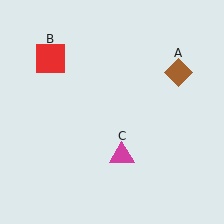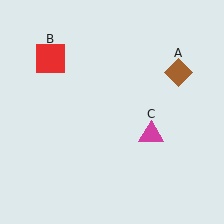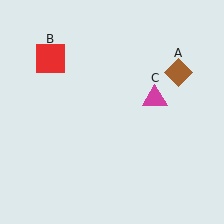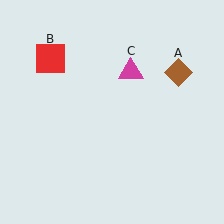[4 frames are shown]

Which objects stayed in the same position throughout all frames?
Brown diamond (object A) and red square (object B) remained stationary.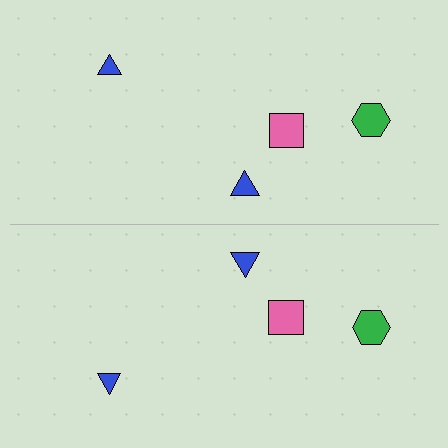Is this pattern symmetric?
Yes, this pattern has bilateral (reflection) symmetry.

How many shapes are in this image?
There are 8 shapes in this image.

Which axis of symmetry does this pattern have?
The pattern has a horizontal axis of symmetry running through the center of the image.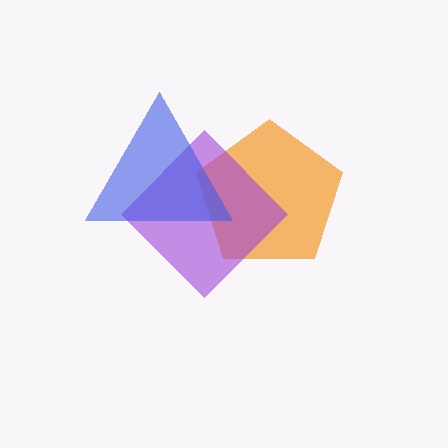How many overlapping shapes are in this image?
There are 3 overlapping shapes in the image.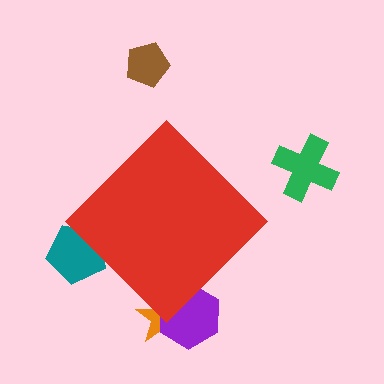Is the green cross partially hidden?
No, the green cross is fully visible.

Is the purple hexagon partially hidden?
Yes, the purple hexagon is partially hidden behind the red diamond.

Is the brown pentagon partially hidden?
No, the brown pentagon is fully visible.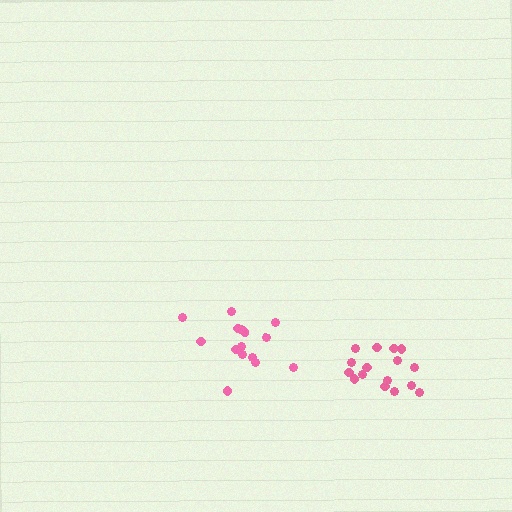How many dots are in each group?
Group 1: 15 dots, Group 2: 16 dots (31 total).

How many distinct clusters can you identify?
There are 2 distinct clusters.